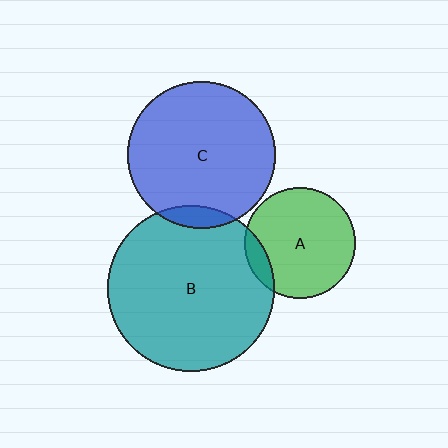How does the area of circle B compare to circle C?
Approximately 1.3 times.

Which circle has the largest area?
Circle B (teal).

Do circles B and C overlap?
Yes.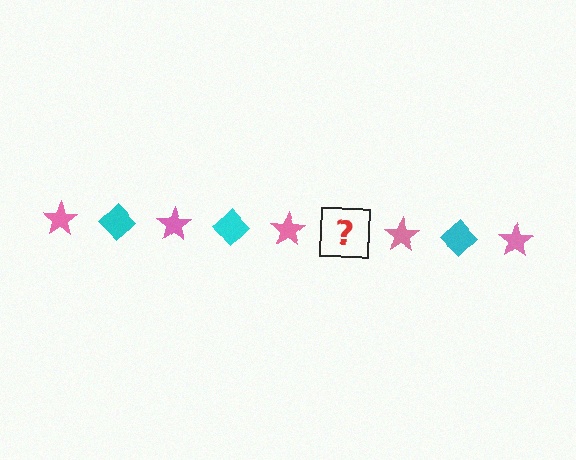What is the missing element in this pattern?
The missing element is a cyan diamond.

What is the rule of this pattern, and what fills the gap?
The rule is that the pattern alternates between pink star and cyan diamond. The gap should be filled with a cyan diamond.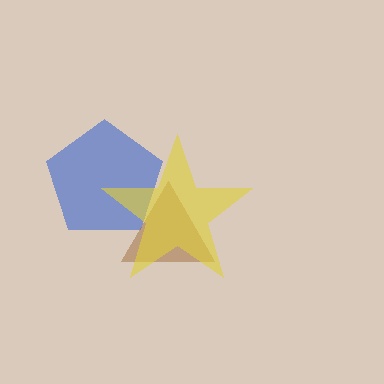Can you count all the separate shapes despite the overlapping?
Yes, there are 3 separate shapes.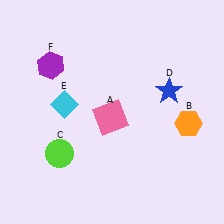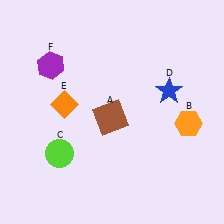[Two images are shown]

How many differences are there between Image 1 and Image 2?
There are 2 differences between the two images.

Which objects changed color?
A changed from pink to brown. E changed from cyan to orange.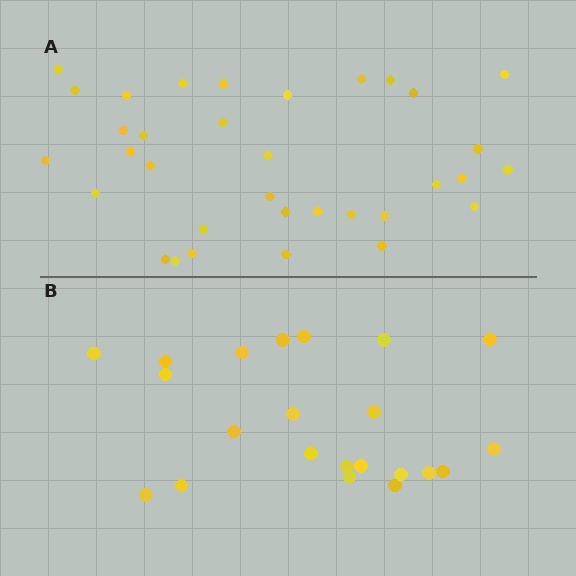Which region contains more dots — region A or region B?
Region A (the top region) has more dots.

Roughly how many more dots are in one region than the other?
Region A has roughly 12 or so more dots than region B.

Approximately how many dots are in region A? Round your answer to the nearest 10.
About 30 dots. (The exact count is 34, which rounds to 30.)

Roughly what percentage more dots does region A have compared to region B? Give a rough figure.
About 55% more.